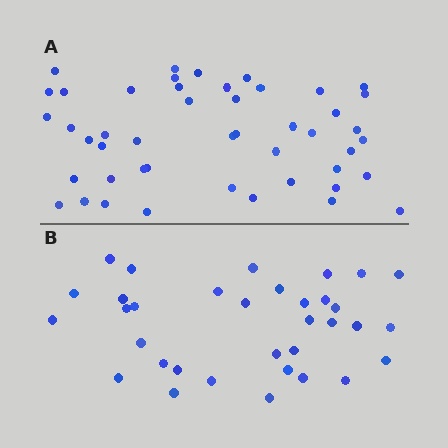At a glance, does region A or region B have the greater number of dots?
Region A (the top region) has more dots.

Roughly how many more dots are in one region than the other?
Region A has approximately 15 more dots than region B.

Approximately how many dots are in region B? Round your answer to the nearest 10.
About 30 dots. (The exact count is 34, which rounds to 30.)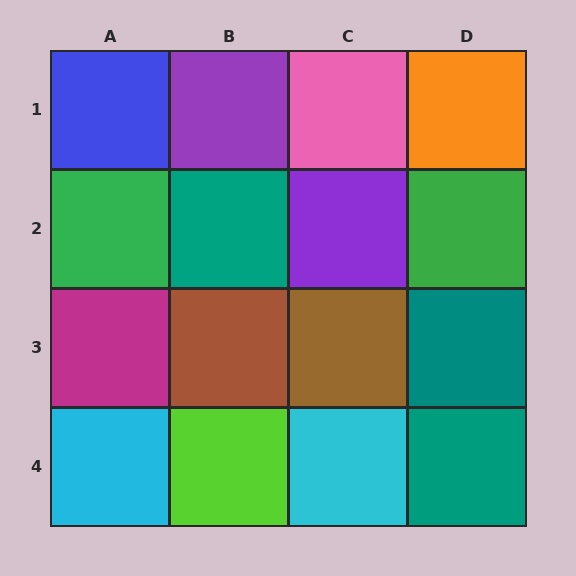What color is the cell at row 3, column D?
Teal.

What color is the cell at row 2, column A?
Green.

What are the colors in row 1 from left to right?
Blue, purple, pink, orange.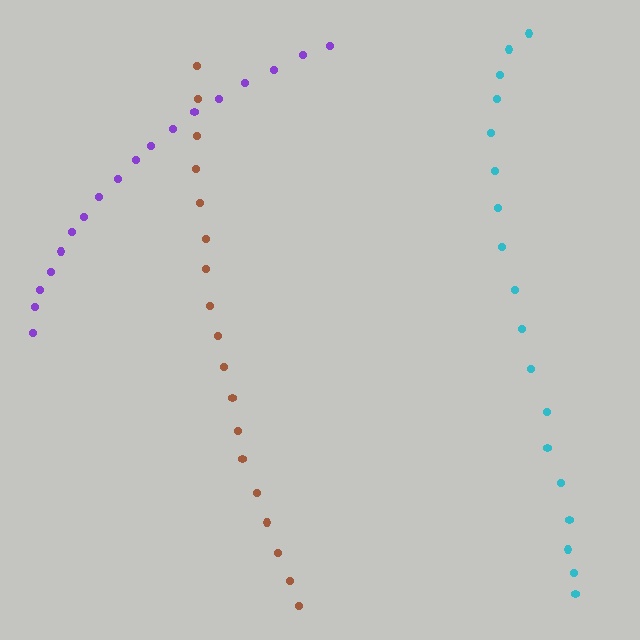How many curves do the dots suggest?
There are 3 distinct paths.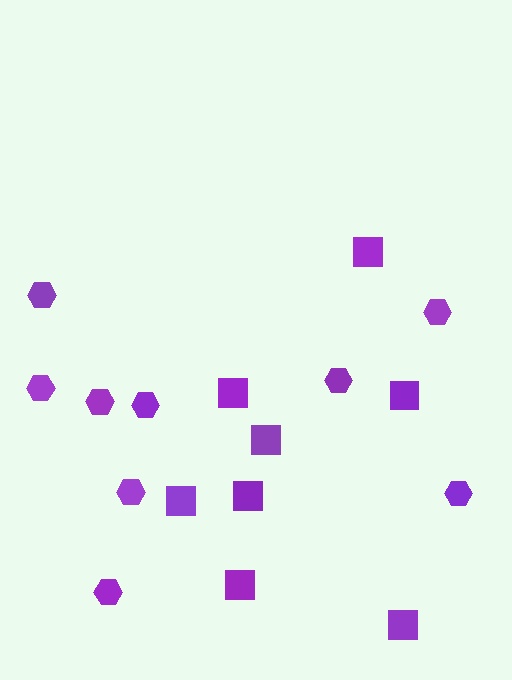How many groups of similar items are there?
There are 2 groups: one group of squares (8) and one group of hexagons (9).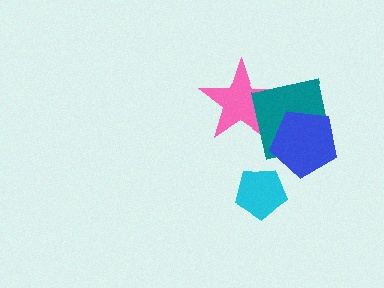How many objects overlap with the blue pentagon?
1 object overlaps with the blue pentagon.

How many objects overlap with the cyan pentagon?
0 objects overlap with the cyan pentagon.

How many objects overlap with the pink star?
1 object overlaps with the pink star.